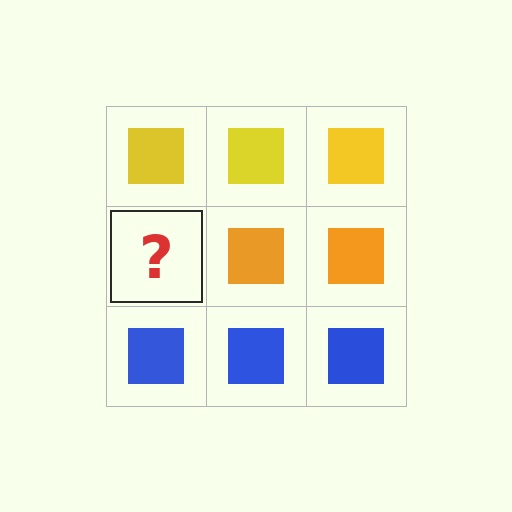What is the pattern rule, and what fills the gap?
The rule is that each row has a consistent color. The gap should be filled with an orange square.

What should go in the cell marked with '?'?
The missing cell should contain an orange square.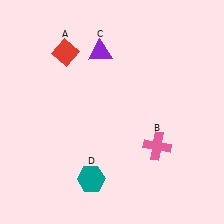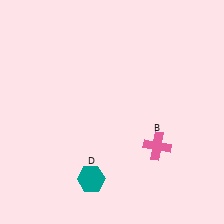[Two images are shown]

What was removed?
The red diamond (A), the purple triangle (C) were removed in Image 2.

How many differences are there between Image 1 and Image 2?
There are 2 differences between the two images.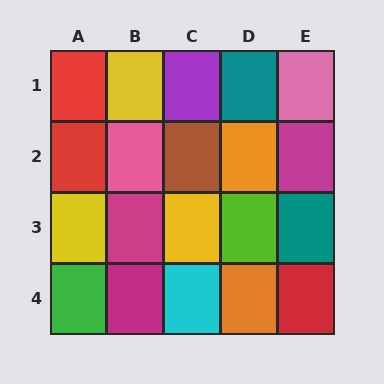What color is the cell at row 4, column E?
Red.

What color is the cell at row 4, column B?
Magenta.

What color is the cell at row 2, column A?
Red.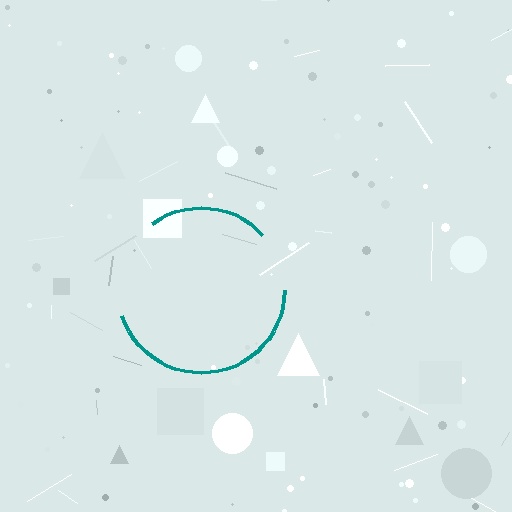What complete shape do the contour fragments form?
The contour fragments form a circle.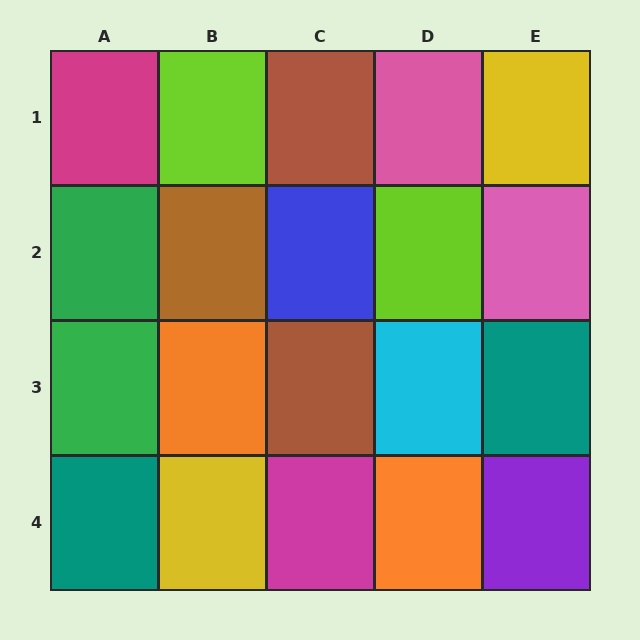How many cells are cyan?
1 cell is cyan.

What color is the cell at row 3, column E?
Teal.